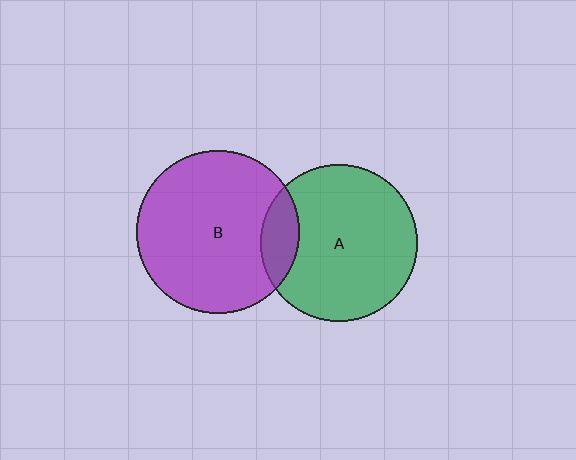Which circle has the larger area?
Circle B (purple).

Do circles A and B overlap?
Yes.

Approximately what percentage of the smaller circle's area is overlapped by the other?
Approximately 15%.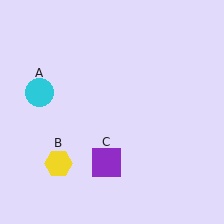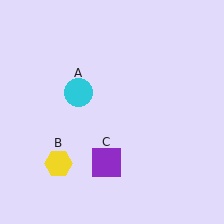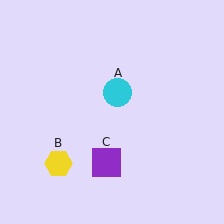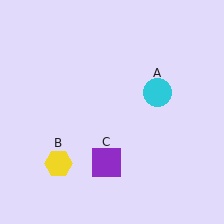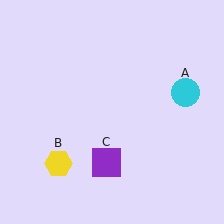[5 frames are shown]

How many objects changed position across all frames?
1 object changed position: cyan circle (object A).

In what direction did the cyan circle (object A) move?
The cyan circle (object A) moved right.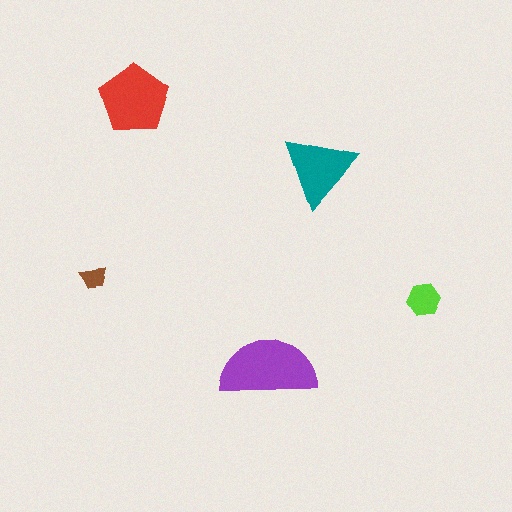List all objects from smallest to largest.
The brown trapezoid, the lime hexagon, the teal triangle, the red pentagon, the purple semicircle.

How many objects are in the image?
There are 5 objects in the image.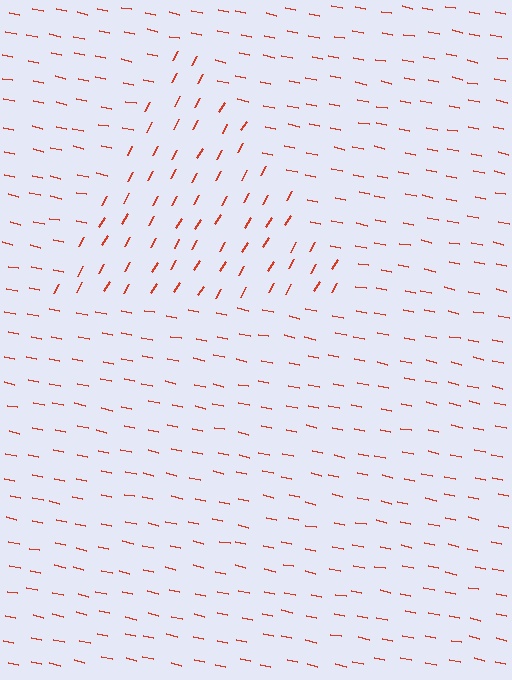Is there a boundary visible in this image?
Yes, there is a texture boundary formed by a change in line orientation.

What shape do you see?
I see a triangle.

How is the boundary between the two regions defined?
The boundary is defined purely by a change in line orientation (approximately 72 degrees difference). All lines are the same color and thickness.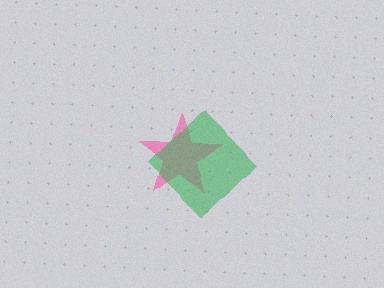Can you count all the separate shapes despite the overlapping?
Yes, there are 2 separate shapes.